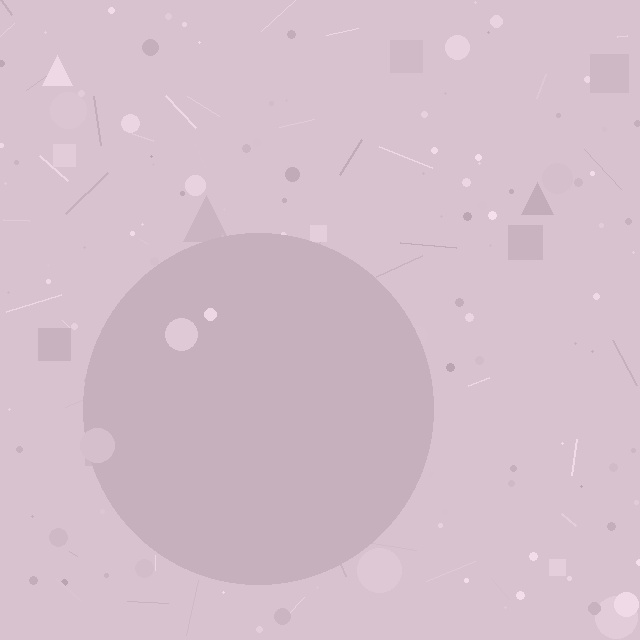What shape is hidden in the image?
A circle is hidden in the image.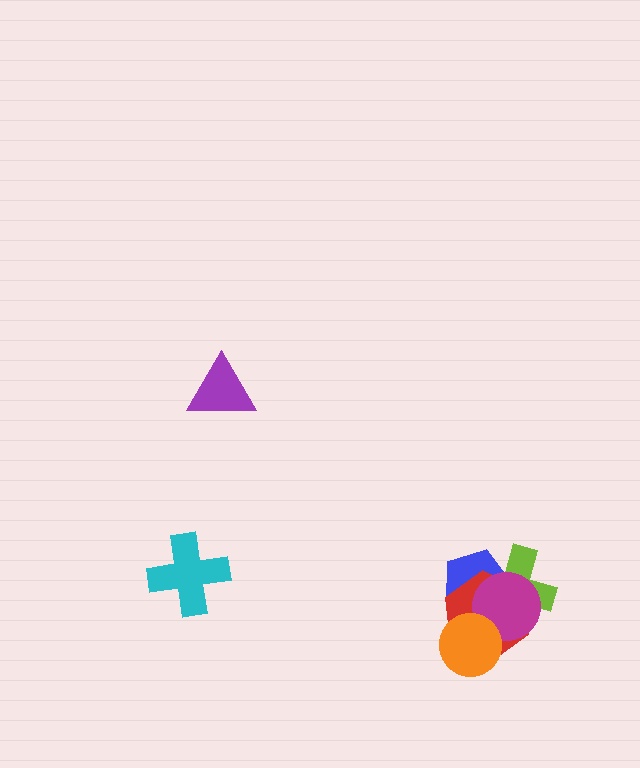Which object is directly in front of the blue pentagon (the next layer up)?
The red hexagon is directly in front of the blue pentagon.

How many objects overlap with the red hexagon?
4 objects overlap with the red hexagon.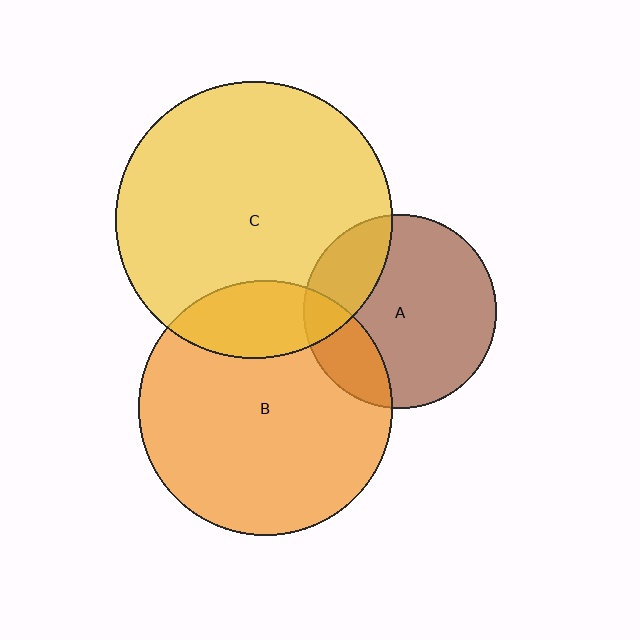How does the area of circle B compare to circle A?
Approximately 1.7 times.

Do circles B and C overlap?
Yes.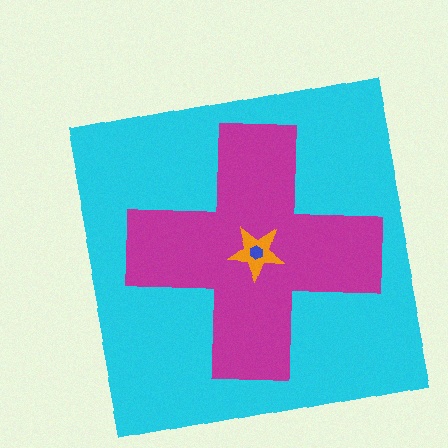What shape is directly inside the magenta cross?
The orange star.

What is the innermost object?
The blue hexagon.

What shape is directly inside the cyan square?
The magenta cross.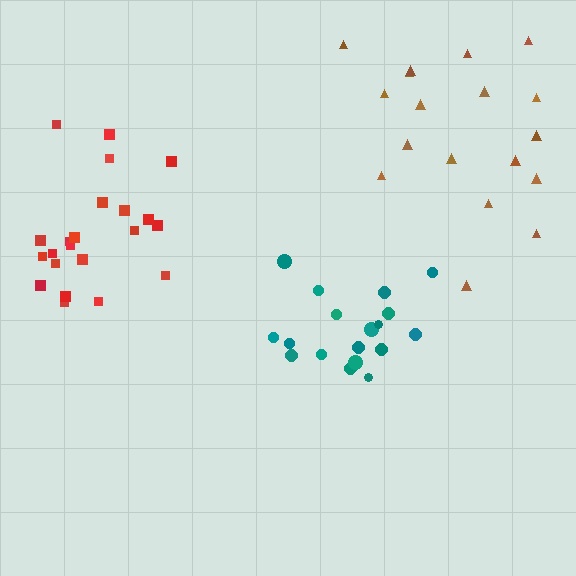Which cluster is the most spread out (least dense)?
Brown.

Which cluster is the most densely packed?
Red.